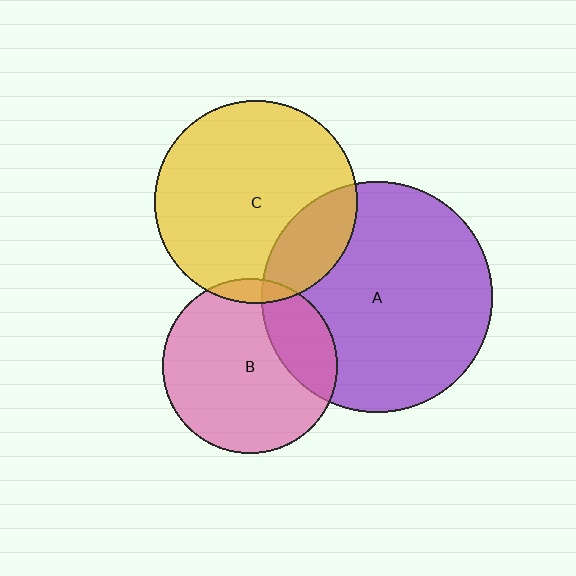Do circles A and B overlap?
Yes.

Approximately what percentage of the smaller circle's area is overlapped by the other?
Approximately 25%.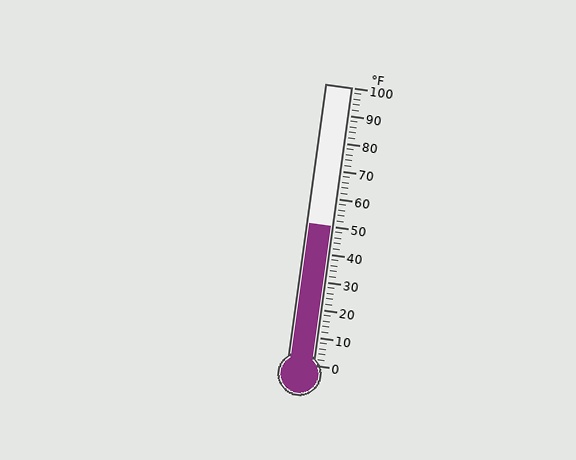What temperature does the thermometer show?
The thermometer shows approximately 50°F.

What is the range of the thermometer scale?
The thermometer scale ranges from 0°F to 100°F.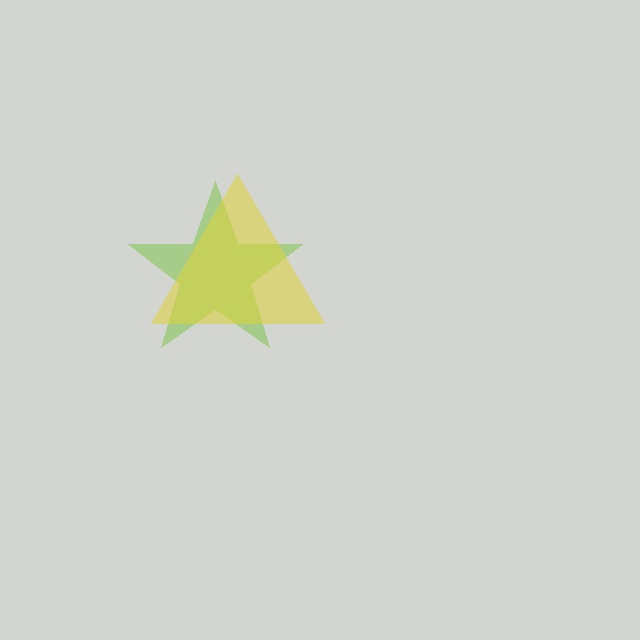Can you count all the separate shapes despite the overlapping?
Yes, there are 2 separate shapes.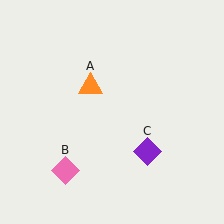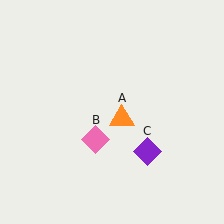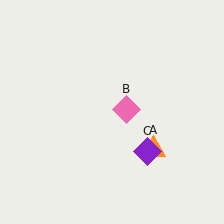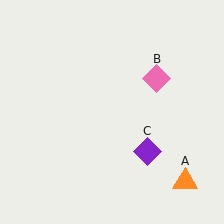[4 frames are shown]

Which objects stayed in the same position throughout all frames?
Purple diamond (object C) remained stationary.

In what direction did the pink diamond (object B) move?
The pink diamond (object B) moved up and to the right.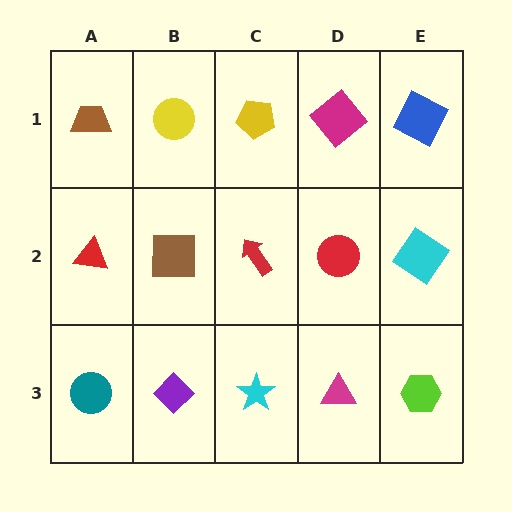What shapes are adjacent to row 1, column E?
A cyan diamond (row 2, column E), a magenta diamond (row 1, column D).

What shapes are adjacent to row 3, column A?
A red triangle (row 2, column A), a purple diamond (row 3, column B).